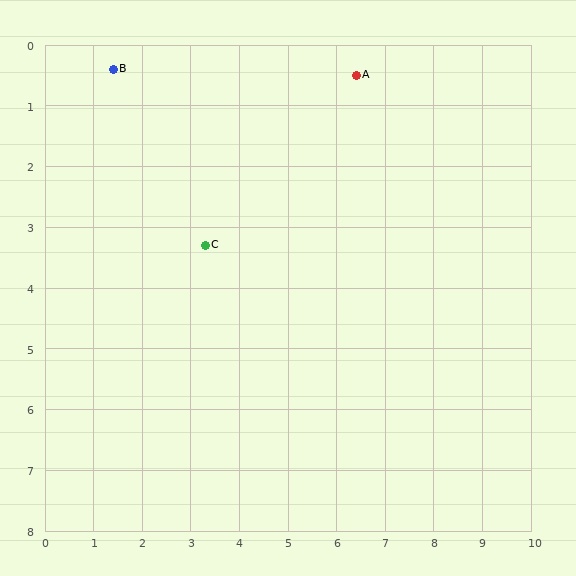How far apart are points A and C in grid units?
Points A and C are about 4.2 grid units apart.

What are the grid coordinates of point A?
Point A is at approximately (6.4, 0.5).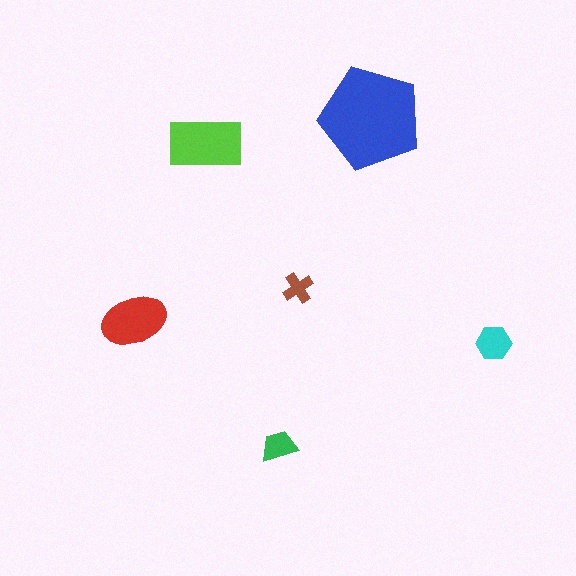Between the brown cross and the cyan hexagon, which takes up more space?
The cyan hexagon.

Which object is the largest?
The blue pentagon.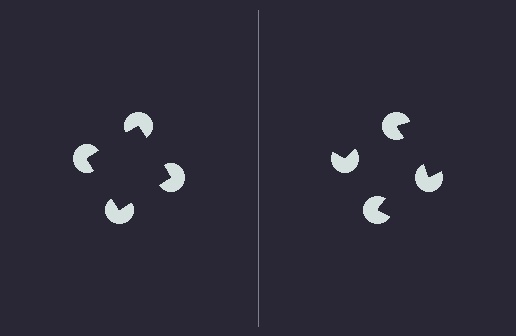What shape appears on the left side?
An illusory square.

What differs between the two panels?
The pac-man discs are positioned identically on both sides; only the wedge orientations differ. On the left they align to a square; on the right they are misaligned.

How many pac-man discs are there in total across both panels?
8 — 4 on each side.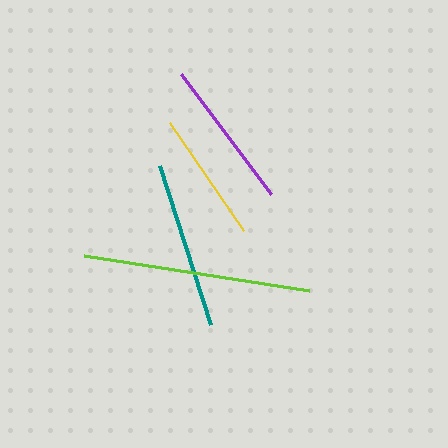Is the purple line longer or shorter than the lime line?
The lime line is longer than the purple line.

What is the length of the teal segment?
The teal segment is approximately 167 pixels long.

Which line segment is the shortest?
The yellow line is the shortest at approximately 131 pixels.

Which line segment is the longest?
The lime line is the longest at approximately 228 pixels.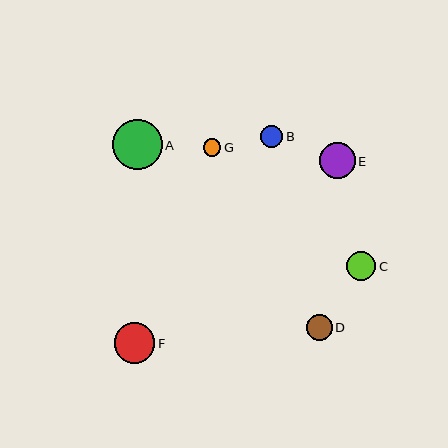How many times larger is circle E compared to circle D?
Circle E is approximately 1.4 times the size of circle D.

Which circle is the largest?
Circle A is the largest with a size of approximately 50 pixels.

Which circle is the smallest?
Circle G is the smallest with a size of approximately 18 pixels.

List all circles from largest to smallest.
From largest to smallest: A, F, E, C, D, B, G.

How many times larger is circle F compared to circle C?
Circle F is approximately 1.4 times the size of circle C.